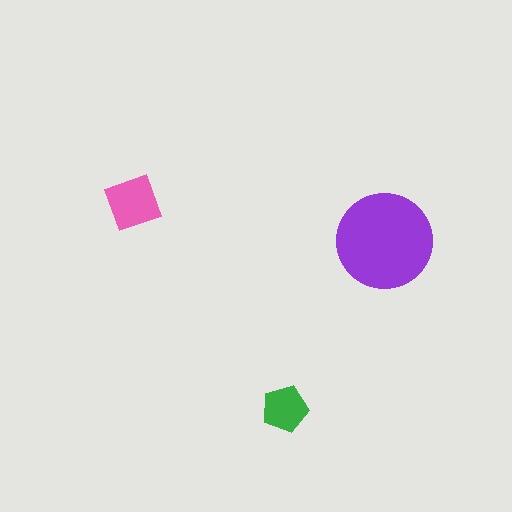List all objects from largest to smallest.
The purple circle, the pink diamond, the green pentagon.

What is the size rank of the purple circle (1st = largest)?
1st.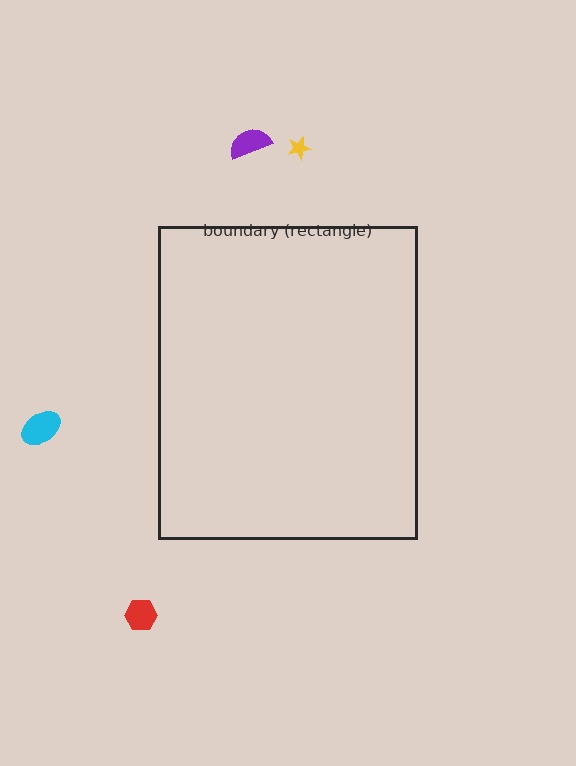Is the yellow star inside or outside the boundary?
Outside.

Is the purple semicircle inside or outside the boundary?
Outside.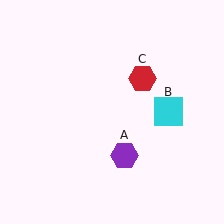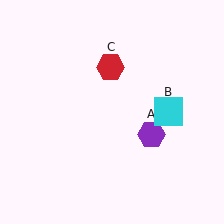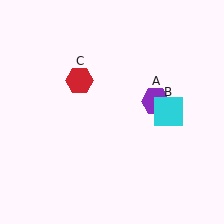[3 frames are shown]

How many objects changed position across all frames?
2 objects changed position: purple hexagon (object A), red hexagon (object C).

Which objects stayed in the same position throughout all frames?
Cyan square (object B) remained stationary.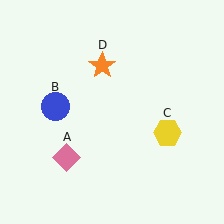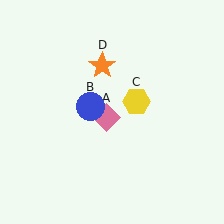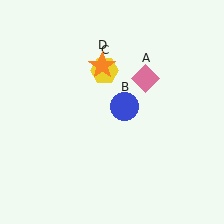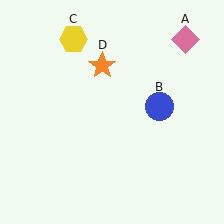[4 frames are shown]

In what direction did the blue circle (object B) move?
The blue circle (object B) moved right.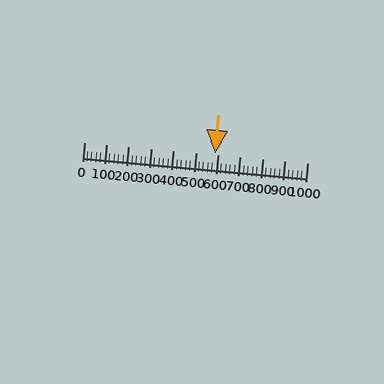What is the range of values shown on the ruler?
The ruler shows values from 0 to 1000.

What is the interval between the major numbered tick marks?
The major tick marks are spaced 100 units apart.